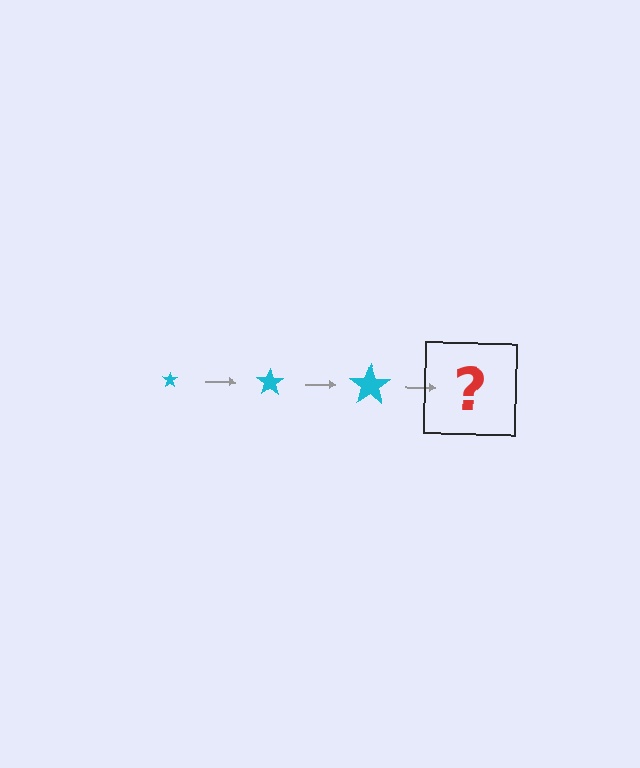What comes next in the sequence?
The next element should be a cyan star, larger than the previous one.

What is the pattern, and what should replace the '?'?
The pattern is that the star gets progressively larger each step. The '?' should be a cyan star, larger than the previous one.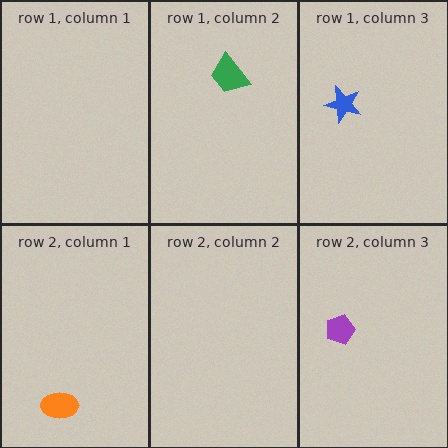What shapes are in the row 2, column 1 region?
The orange ellipse.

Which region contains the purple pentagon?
The row 2, column 3 region.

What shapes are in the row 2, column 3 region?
The purple pentagon.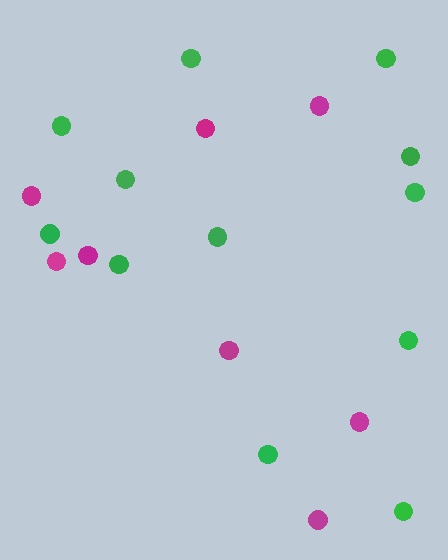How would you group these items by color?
There are 2 groups: one group of magenta circles (8) and one group of green circles (12).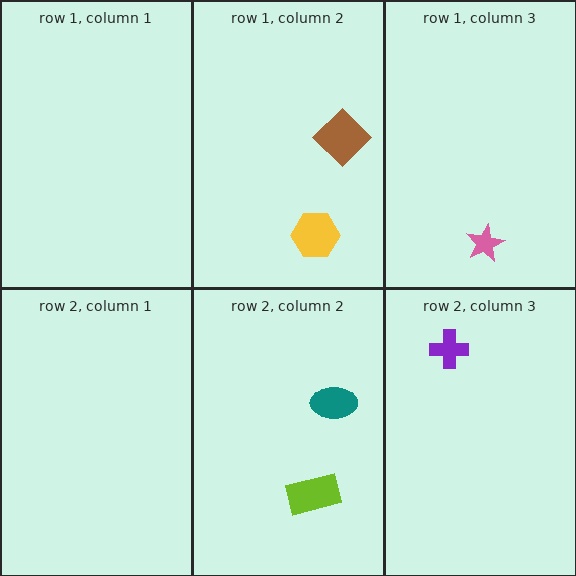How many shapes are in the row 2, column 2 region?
2.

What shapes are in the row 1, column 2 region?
The brown diamond, the yellow hexagon.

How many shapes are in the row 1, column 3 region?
1.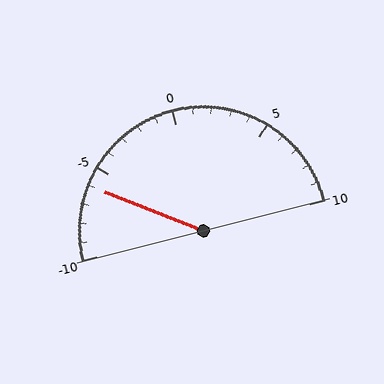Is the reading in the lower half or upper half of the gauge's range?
The reading is in the lower half of the range (-10 to 10).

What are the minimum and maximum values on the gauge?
The gauge ranges from -10 to 10.